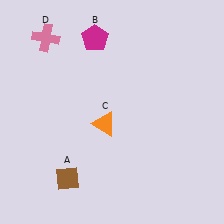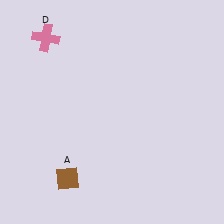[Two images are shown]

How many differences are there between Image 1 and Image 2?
There are 2 differences between the two images.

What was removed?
The magenta pentagon (B), the orange triangle (C) were removed in Image 2.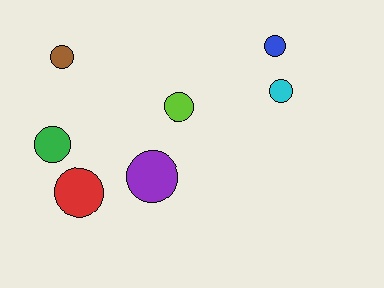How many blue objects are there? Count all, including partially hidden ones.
There is 1 blue object.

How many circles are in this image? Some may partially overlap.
There are 7 circles.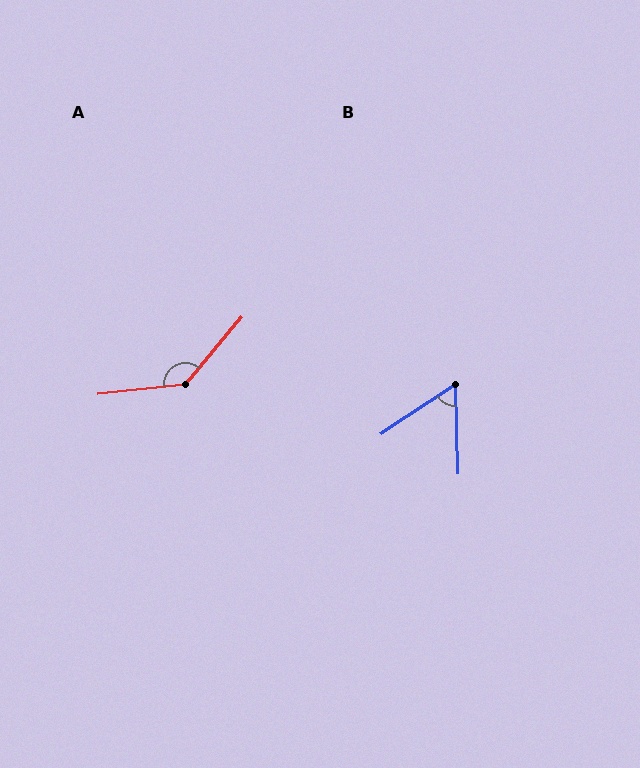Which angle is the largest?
A, at approximately 136 degrees.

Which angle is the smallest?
B, at approximately 58 degrees.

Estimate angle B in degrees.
Approximately 58 degrees.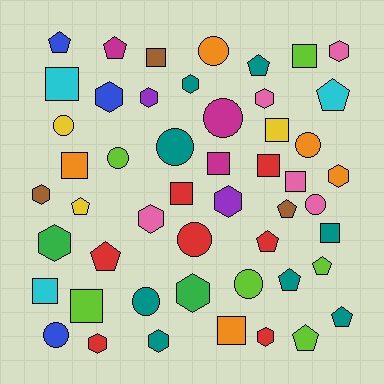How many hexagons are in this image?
There are 14 hexagons.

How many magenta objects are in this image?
There are 3 magenta objects.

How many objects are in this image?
There are 50 objects.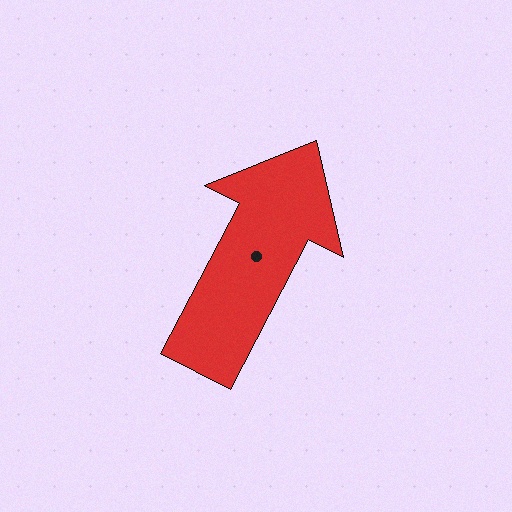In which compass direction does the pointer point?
Northeast.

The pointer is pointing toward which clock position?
Roughly 1 o'clock.